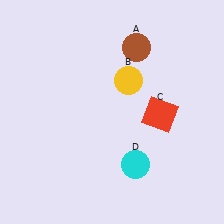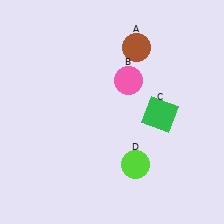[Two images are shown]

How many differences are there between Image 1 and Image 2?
There are 3 differences between the two images.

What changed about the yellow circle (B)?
In Image 1, B is yellow. In Image 2, it changed to pink.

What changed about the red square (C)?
In Image 1, C is red. In Image 2, it changed to green.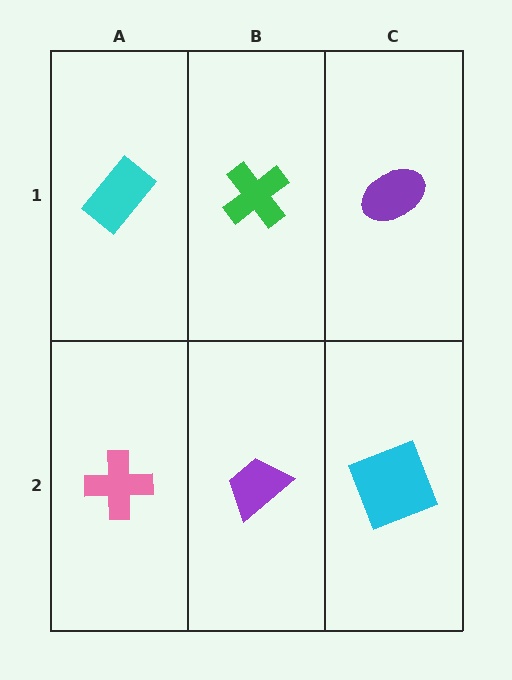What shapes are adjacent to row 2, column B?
A green cross (row 1, column B), a pink cross (row 2, column A), a cyan square (row 2, column C).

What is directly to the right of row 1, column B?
A purple ellipse.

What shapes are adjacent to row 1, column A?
A pink cross (row 2, column A), a green cross (row 1, column B).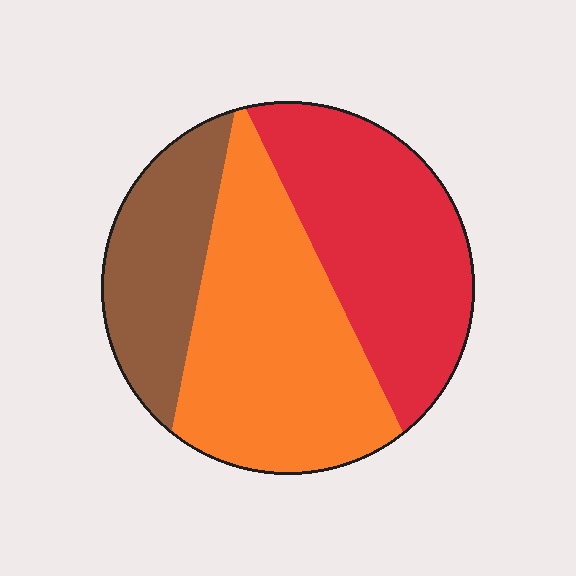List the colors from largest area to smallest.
From largest to smallest: orange, red, brown.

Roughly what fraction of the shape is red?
Red takes up between a third and a half of the shape.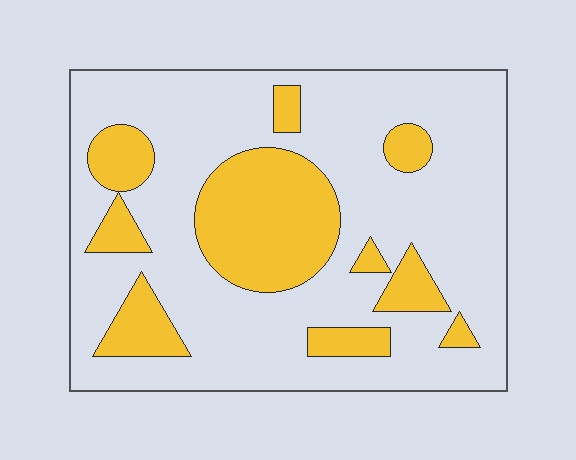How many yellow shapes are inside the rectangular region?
10.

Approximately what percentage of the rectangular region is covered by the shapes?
Approximately 25%.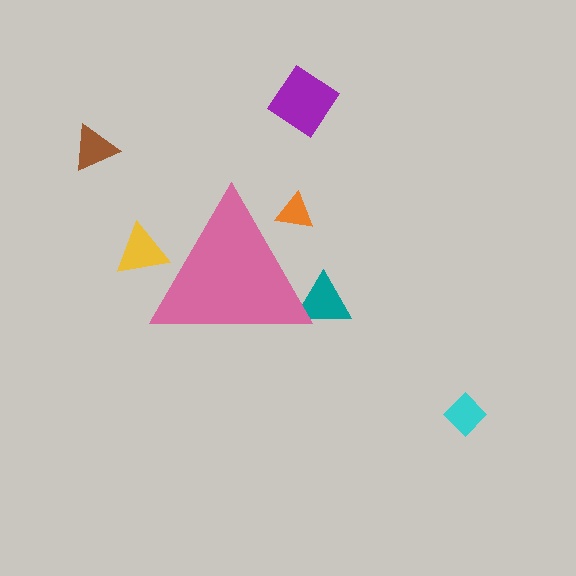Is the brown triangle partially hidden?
No, the brown triangle is fully visible.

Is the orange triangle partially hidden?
Yes, the orange triangle is partially hidden behind the pink triangle.